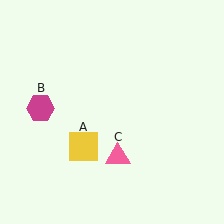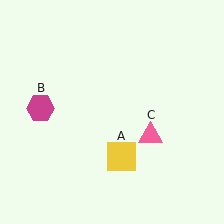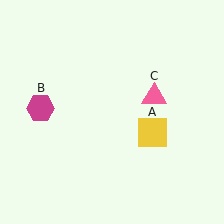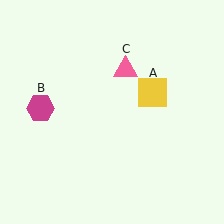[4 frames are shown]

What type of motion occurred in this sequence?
The yellow square (object A), pink triangle (object C) rotated counterclockwise around the center of the scene.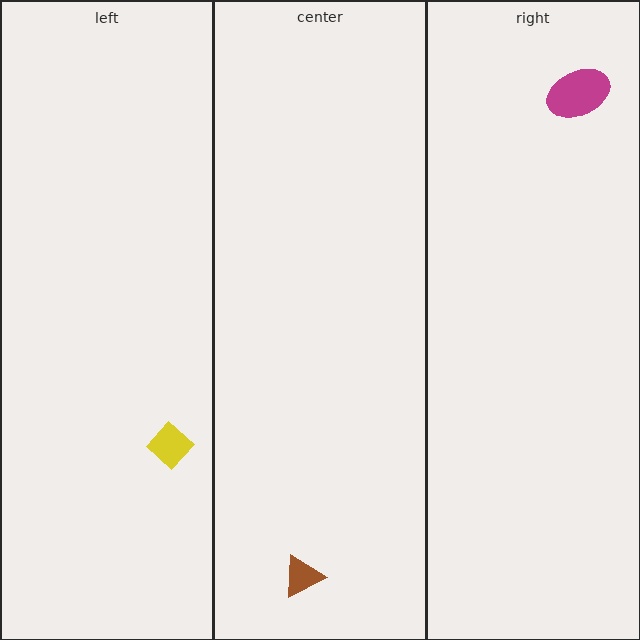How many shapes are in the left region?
1.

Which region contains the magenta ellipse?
The right region.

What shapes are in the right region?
The magenta ellipse.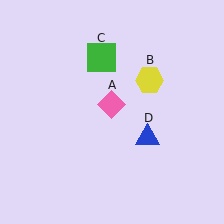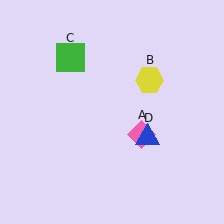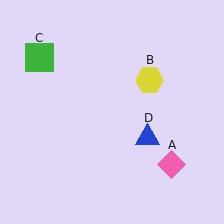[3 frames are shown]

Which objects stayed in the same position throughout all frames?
Yellow hexagon (object B) and blue triangle (object D) remained stationary.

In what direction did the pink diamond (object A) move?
The pink diamond (object A) moved down and to the right.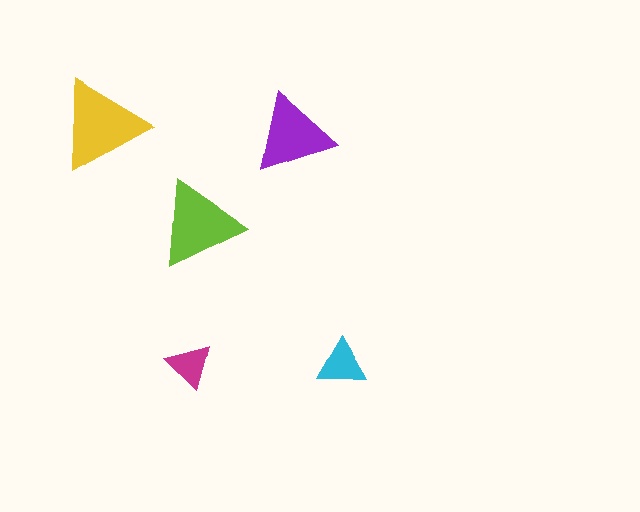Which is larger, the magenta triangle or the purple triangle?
The purple one.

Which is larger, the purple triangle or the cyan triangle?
The purple one.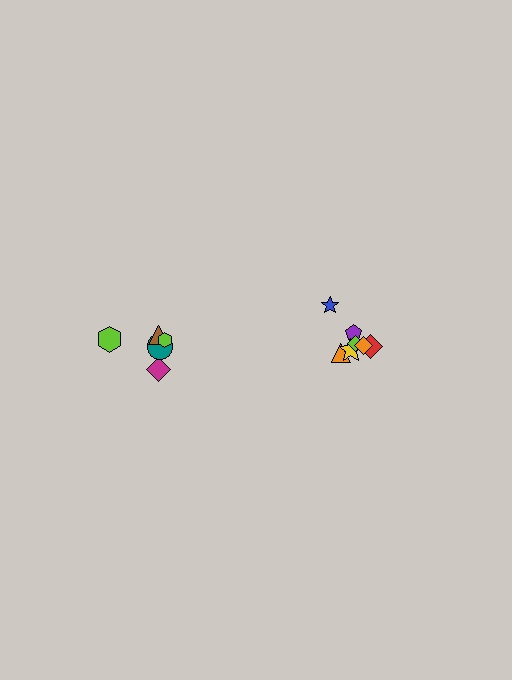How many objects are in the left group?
There are 5 objects.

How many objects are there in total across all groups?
There are 12 objects.